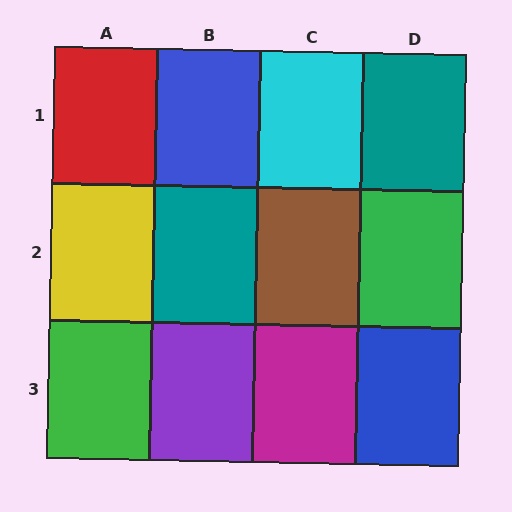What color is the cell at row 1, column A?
Red.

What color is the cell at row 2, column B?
Teal.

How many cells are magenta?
1 cell is magenta.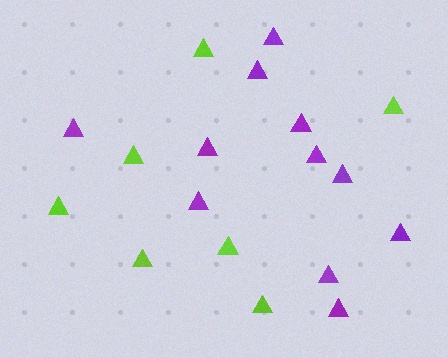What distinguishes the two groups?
There are 2 groups: one group of lime triangles (7) and one group of purple triangles (11).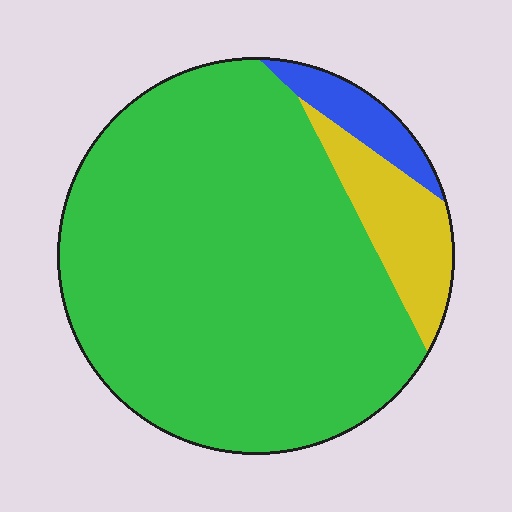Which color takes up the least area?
Blue, at roughly 5%.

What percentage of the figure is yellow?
Yellow takes up less than a sixth of the figure.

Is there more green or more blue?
Green.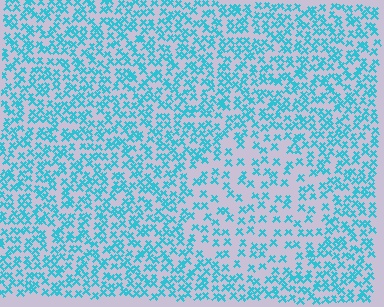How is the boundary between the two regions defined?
The boundary is defined by a change in element density (approximately 1.9x ratio). All elements are the same color, size, and shape.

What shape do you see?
I see a circle.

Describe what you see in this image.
The image contains small cyan elements arranged at two different densities. A circle-shaped region is visible where the elements are less densely packed than the surrounding area.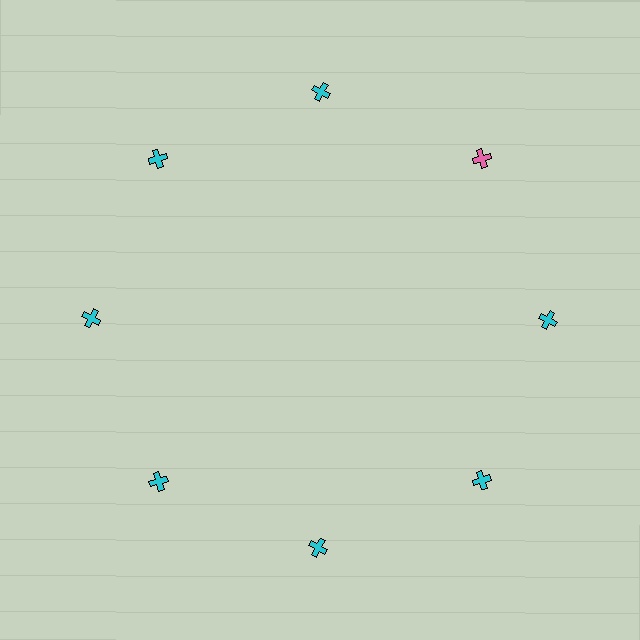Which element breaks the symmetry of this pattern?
The pink cross at roughly the 2 o'clock position breaks the symmetry. All other shapes are cyan crosses.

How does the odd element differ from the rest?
It has a different color: pink instead of cyan.